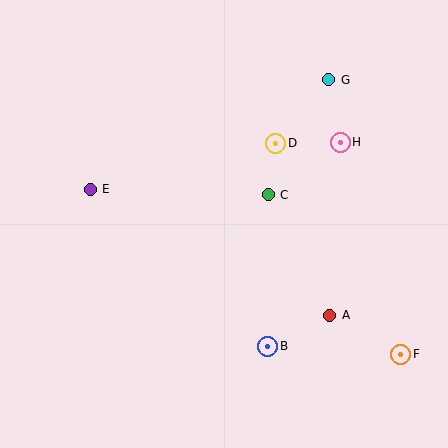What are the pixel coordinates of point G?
Point G is at (329, 80).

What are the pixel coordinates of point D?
Point D is at (276, 143).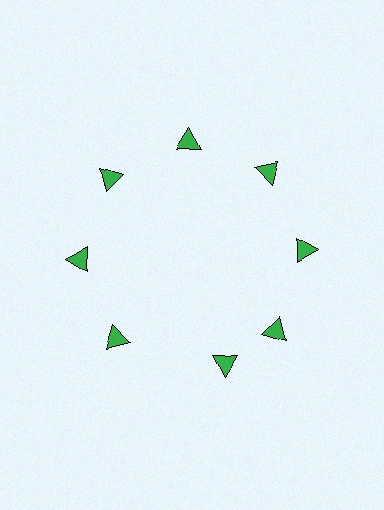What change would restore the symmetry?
The symmetry would be restored by rotating it back into even spacing with its neighbors so that all 8 triangles sit at equal angles and equal distance from the center.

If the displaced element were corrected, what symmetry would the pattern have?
It would have 8-fold rotational symmetry — the pattern would map onto itself every 45 degrees.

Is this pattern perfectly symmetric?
No. The 8 green triangles are arranged in a ring, but one element near the 6 o'clock position is rotated out of alignment along the ring, breaking the 8-fold rotational symmetry.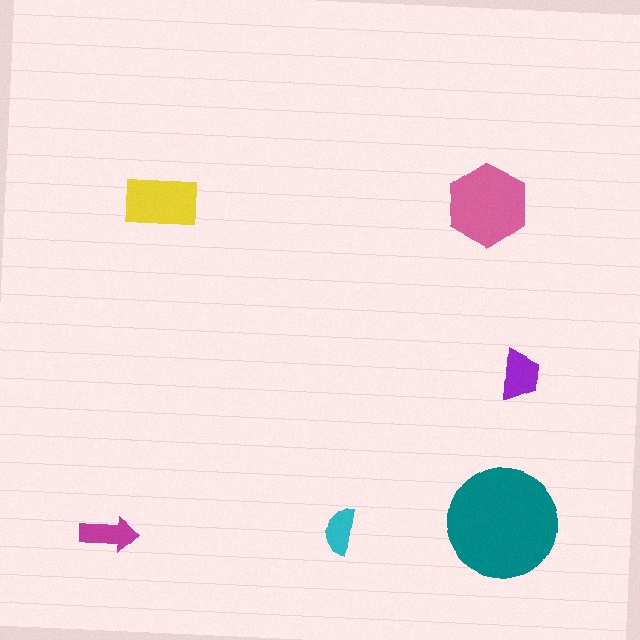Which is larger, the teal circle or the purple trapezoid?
The teal circle.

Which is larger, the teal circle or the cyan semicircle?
The teal circle.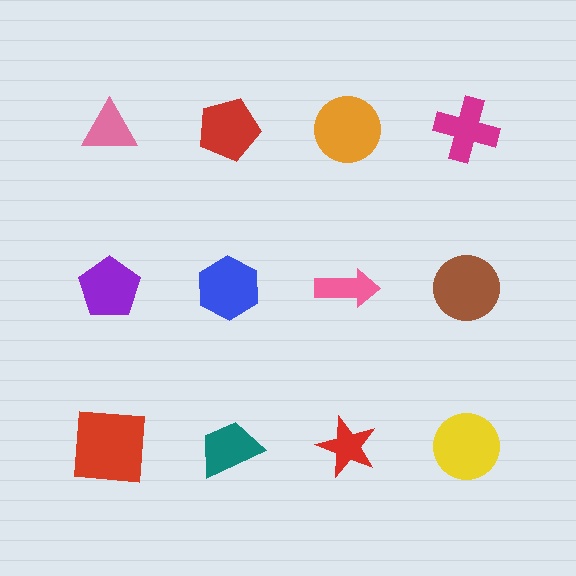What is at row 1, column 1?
A pink triangle.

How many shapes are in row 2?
4 shapes.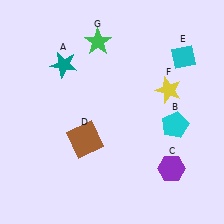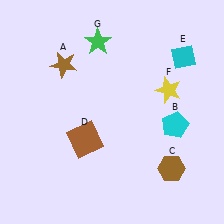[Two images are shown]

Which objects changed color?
A changed from teal to brown. C changed from purple to brown.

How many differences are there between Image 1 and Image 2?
There are 2 differences between the two images.